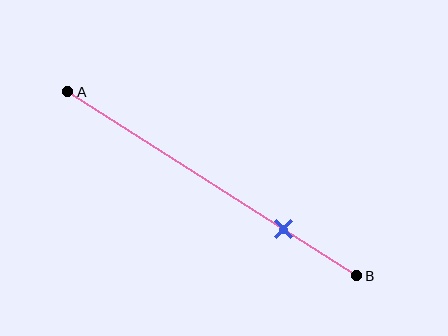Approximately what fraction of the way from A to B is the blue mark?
The blue mark is approximately 75% of the way from A to B.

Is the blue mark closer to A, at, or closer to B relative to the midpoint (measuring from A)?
The blue mark is closer to point B than the midpoint of segment AB.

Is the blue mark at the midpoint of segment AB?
No, the mark is at about 75% from A, not at the 50% midpoint.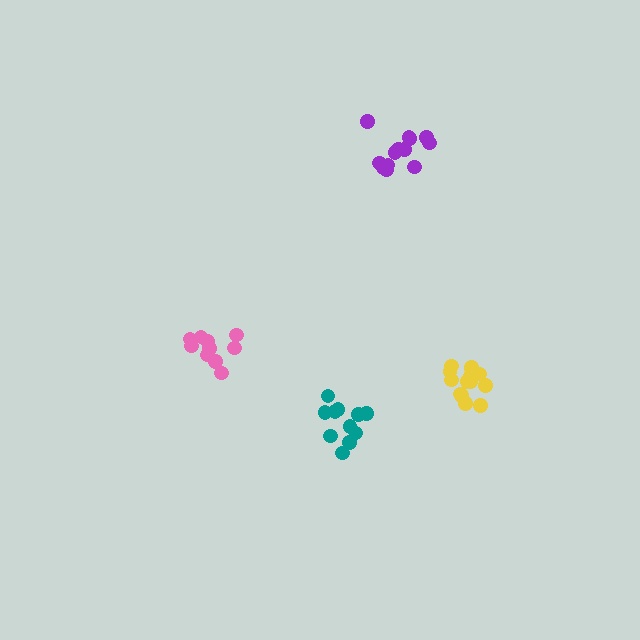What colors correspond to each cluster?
The clusters are colored: purple, pink, teal, yellow.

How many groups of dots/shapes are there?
There are 4 groups.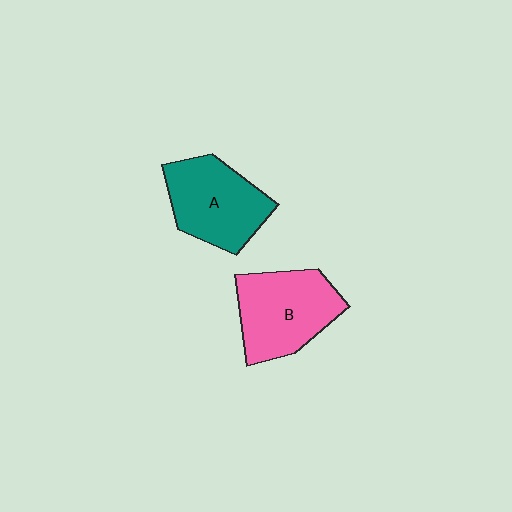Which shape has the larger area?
Shape B (pink).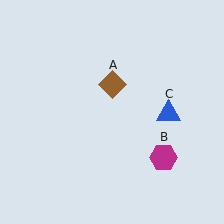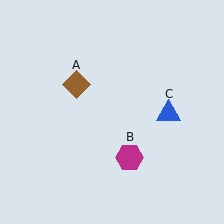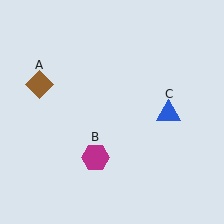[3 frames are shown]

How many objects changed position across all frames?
2 objects changed position: brown diamond (object A), magenta hexagon (object B).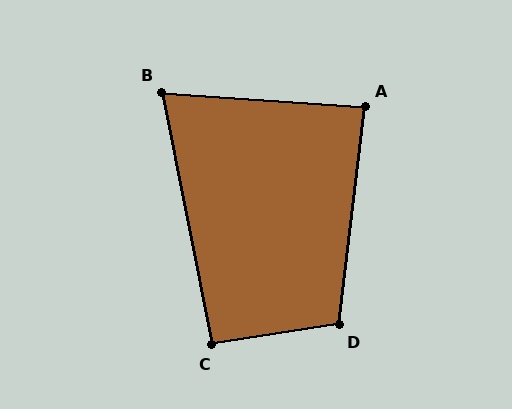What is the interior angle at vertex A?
Approximately 87 degrees (approximately right).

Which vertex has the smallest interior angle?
B, at approximately 75 degrees.